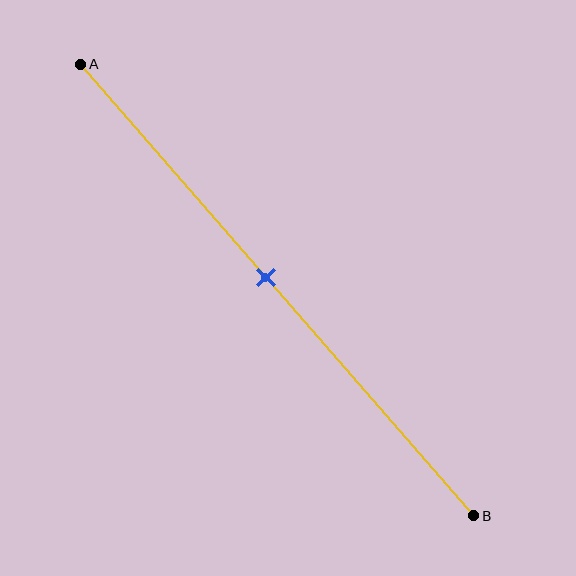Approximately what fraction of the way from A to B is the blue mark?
The blue mark is approximately 45% of the way from A to B.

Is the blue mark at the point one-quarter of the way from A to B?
No, the mark is at about 45% from A, not at the 25% one-quarter point.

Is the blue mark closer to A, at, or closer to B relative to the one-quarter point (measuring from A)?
The blue mark is closer to point B than the one-quarter point of segment AB.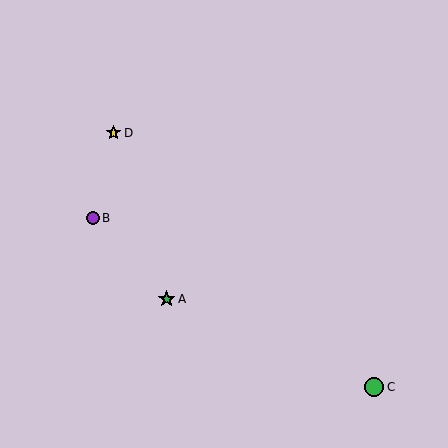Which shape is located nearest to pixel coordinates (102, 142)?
The yellow star (labeled D) at (114, 133) is nearest to that location.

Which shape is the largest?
The green circle (labeled C) is the largest.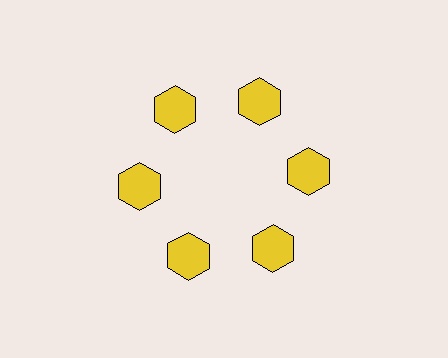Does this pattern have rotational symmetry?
Yes, this pattern has 6-fold rotational symmetry. It looks the same after rotating 60 degrees around the center.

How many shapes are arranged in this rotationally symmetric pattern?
There are 6 shapes, arranged in 6 groups of 1.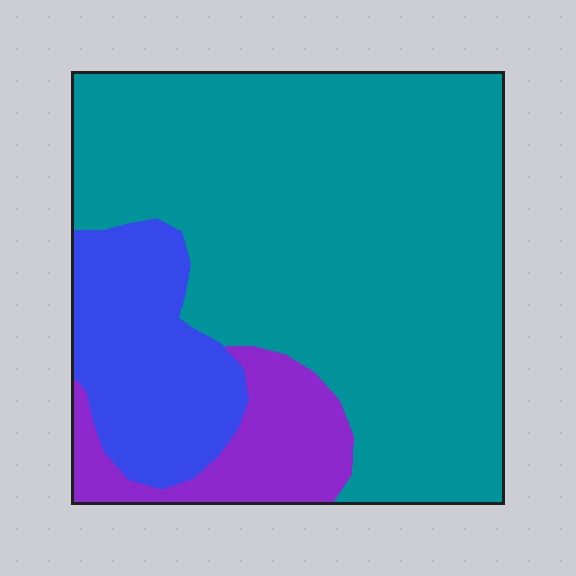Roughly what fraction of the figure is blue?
Blue takes up about one sixth (1/6) of the figure.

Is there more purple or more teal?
Teal.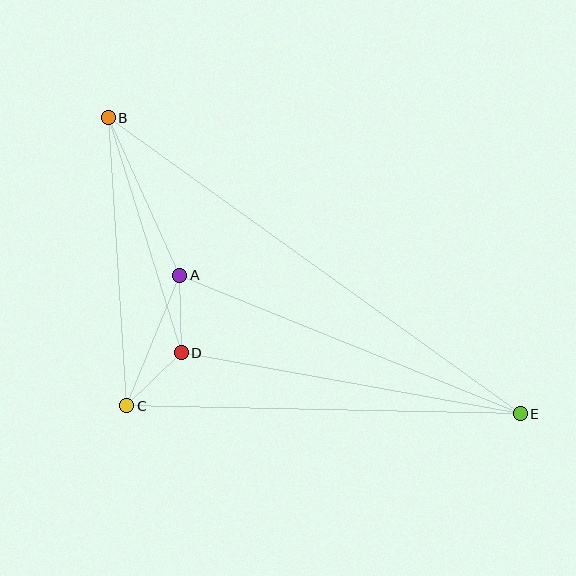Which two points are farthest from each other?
Points B and E are farthest from each other.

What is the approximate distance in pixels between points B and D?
The distance between B and D is approximately 246 pixels.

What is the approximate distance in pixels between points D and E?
The distance between D and E is approximately 345 pixels.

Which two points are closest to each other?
Points C and D are closest to each other.